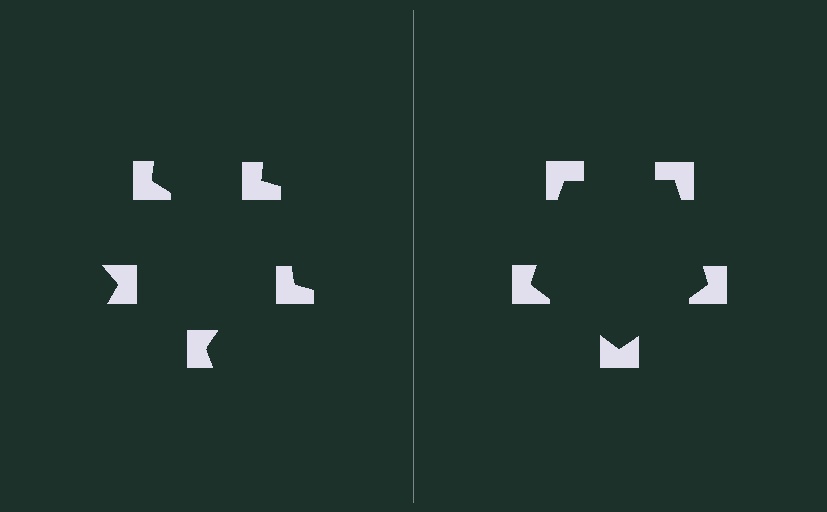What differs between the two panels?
The notched squares are positioned identically on both sides; only the wedge orientations differ. On the right they align to a pentagon; on the left they are misaligned.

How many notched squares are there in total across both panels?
10 — 5 on each side.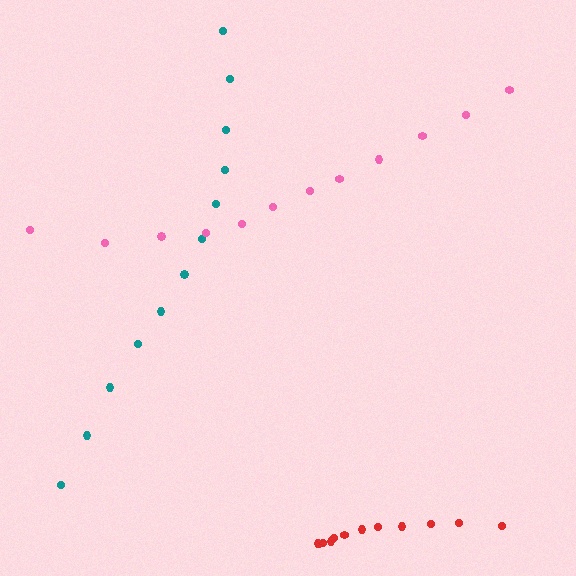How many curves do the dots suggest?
There are 3 distinct paths.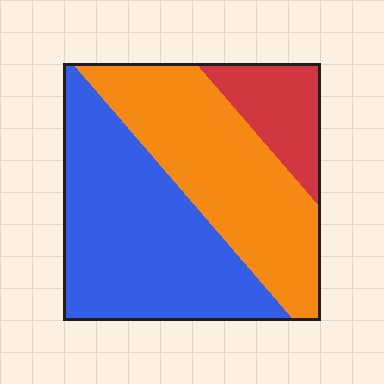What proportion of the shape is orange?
Orange covers 40% of the shape.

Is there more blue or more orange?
Blue.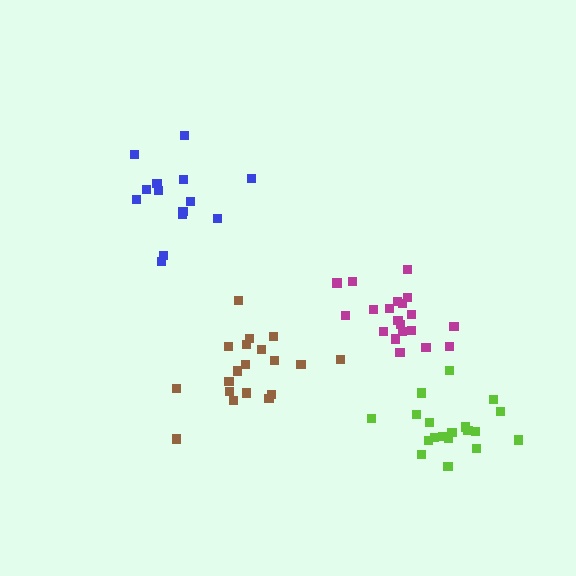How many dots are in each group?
Group 1: 19 dots, Group 2: 14 dots, Group 3: 20 dots, Group 4: 19 dots (72 total).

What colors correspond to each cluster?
The clusters are colored: brown, blue, magenta, lime.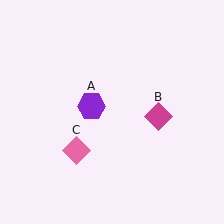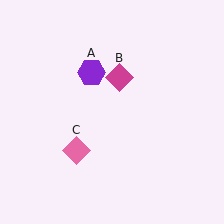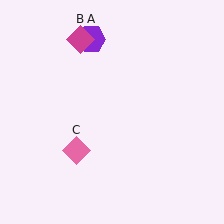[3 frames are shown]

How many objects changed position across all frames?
2 objects changed position: purple hexagon (object A), magenta diamond (object B).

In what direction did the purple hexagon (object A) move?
The purple hexagon (object A) moved up.